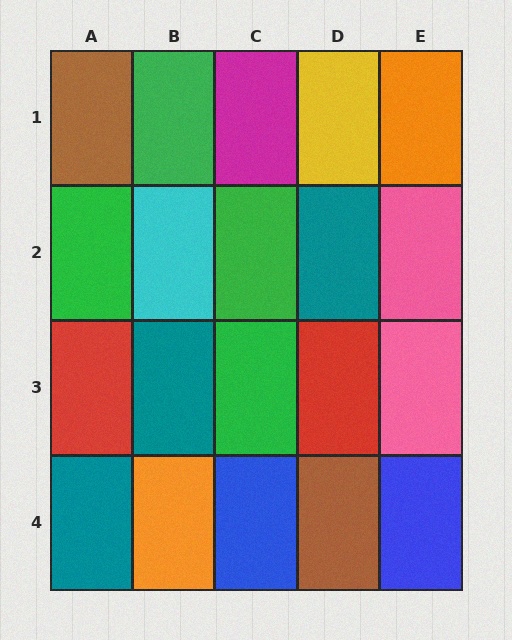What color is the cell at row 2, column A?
Green.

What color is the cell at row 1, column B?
Green.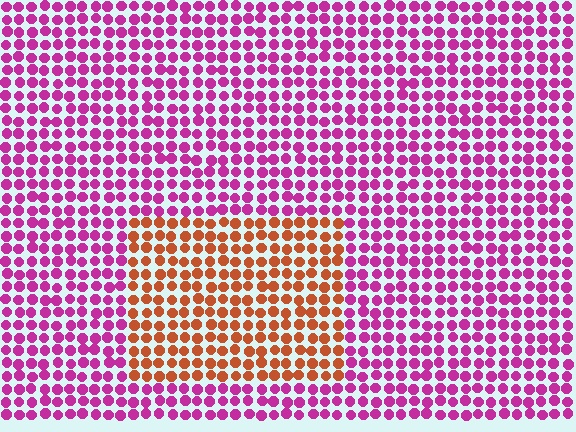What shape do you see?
I see a rectangle.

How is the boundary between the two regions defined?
The boundary is defined purely by a slight shift in hue (about 61 degrees). Spacing, size, and orientation are identical on both sides.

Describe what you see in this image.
The image is filled with small magenta elements in a uniform arrangement. A rectangle-shaped region is visible where the elements are tinted to a slightly different hue, forming a subtle color boundary.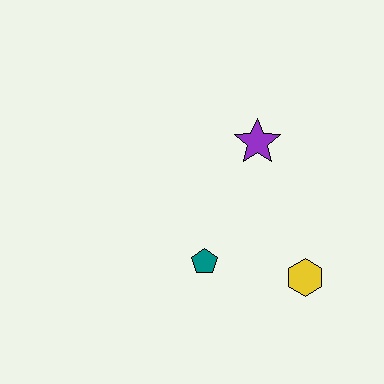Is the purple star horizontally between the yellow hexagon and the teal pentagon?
Yes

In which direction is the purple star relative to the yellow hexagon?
The purple star is above the yellow hexagon.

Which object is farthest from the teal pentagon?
The purple star is farthest from the teal pentagon.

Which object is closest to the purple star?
The teal pentagon is closest to the purple star.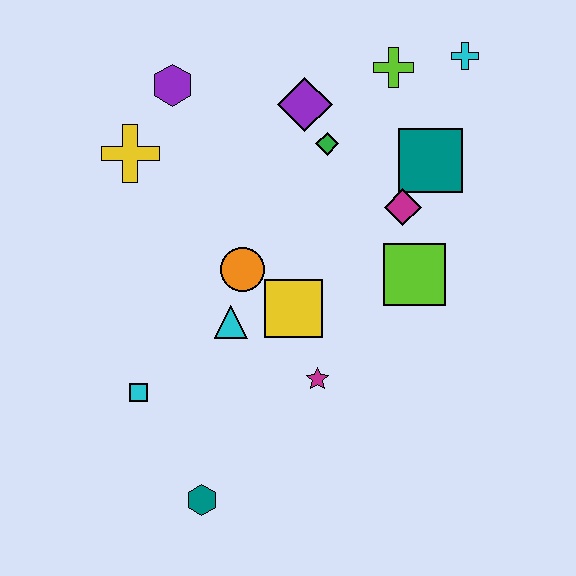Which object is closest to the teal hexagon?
The cyan square is closest to the teal hexagon.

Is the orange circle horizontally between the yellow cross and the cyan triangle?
No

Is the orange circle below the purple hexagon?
Yes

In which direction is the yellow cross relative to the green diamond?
The yellow cross is to the left of the green diamond.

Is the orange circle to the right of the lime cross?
No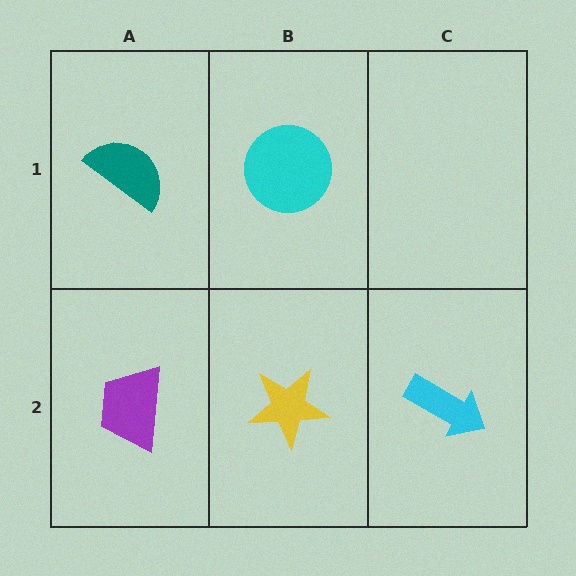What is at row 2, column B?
A yellow star.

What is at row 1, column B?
A cyan circle.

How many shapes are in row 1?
2 shapes.